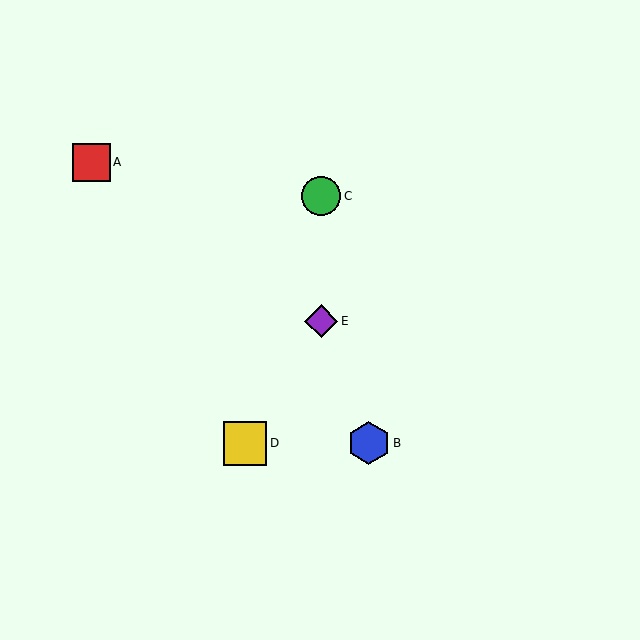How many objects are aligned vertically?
2 objects (C, E) are aligned vertically.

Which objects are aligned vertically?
Objects C, E are aligned vertically.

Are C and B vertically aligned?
No, C is at x≈321 and B is at x≈369.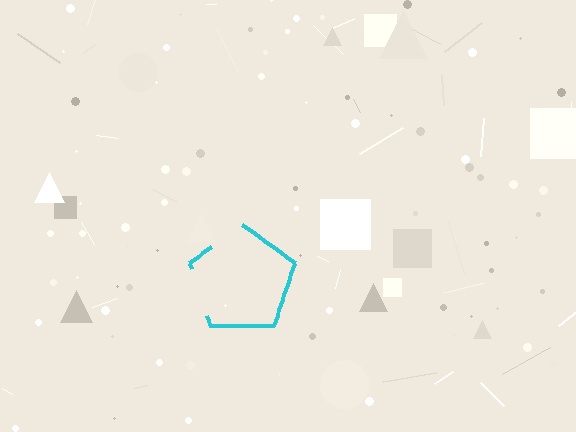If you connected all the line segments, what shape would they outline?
They would outline a pentagon.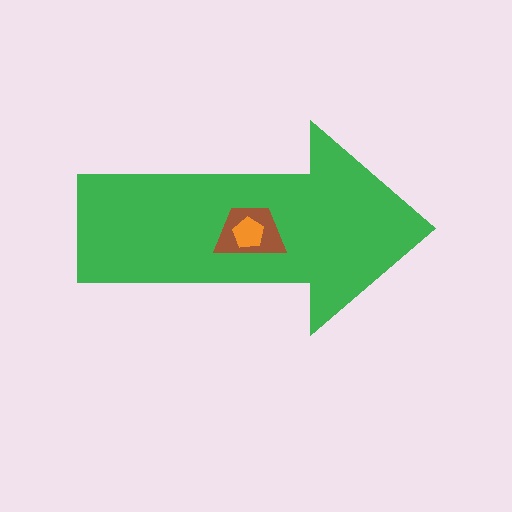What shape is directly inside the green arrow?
The brown trapezoid.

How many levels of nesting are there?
3.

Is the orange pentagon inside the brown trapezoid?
Yes.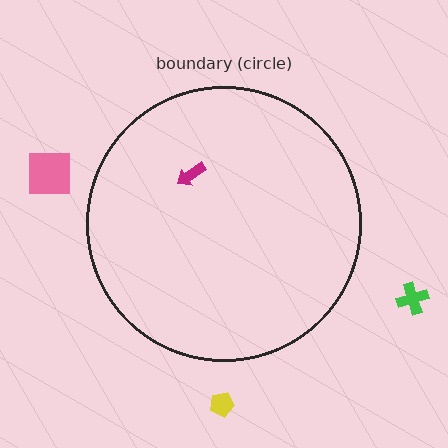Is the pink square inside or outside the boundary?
Outside.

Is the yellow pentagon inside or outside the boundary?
Outside.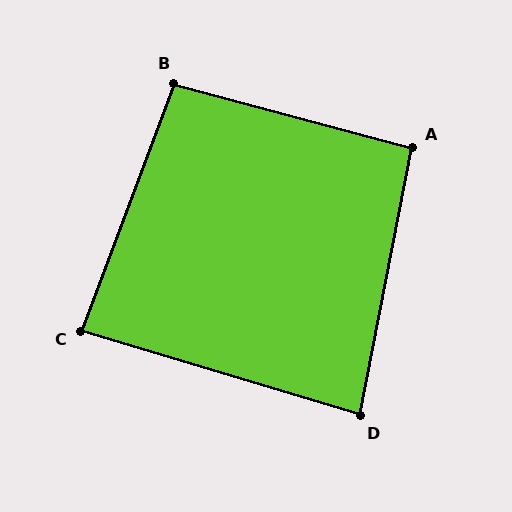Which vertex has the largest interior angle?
B, at approximately 96 degrees.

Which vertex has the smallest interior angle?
D, at approximately 84 degrees.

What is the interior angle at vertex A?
Approximately 94 degrees (approximately right).